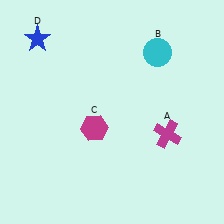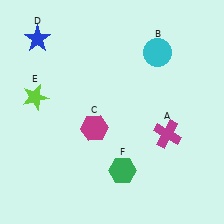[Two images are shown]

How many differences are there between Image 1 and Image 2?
There are 2 differences between the two images.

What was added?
A lime star (E), a green hexagon (F) were added in Image 2.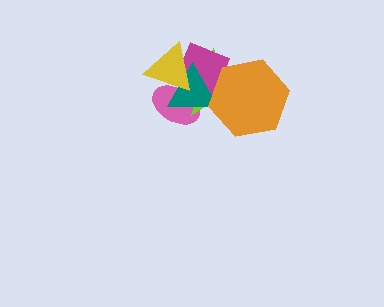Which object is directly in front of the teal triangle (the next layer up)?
The yellow triangle is directly in front of the teal triangle.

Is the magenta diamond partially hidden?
Yes, it is partially covered by another shape.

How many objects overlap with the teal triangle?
5 objects overlap with the teal triangle.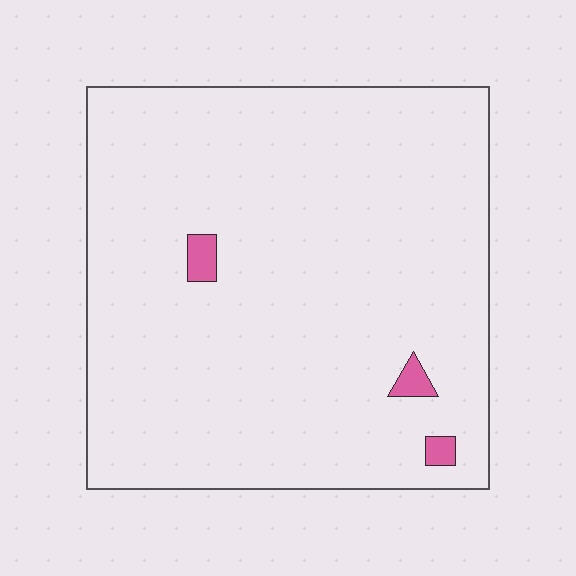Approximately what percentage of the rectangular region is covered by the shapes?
Approximately 0%.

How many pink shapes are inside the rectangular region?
3.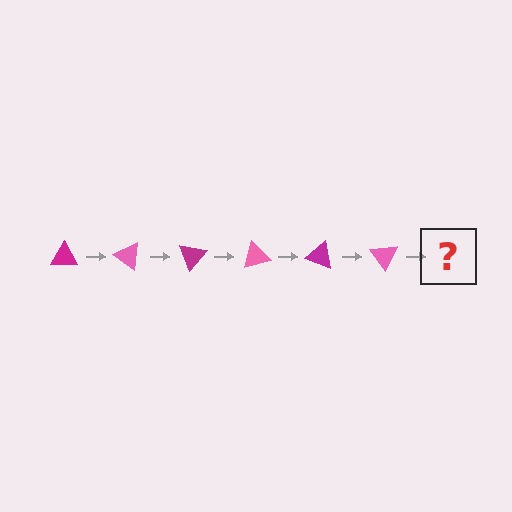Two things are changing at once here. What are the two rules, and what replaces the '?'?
The two rules are that it rotates 35 degrees each step and the color cycles through magenta and pink. The '?' should be a magenta triangle, rotated 210 degrees from the start.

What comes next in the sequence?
The next element should be a magenta triangle, rotated 210 degrees from the start.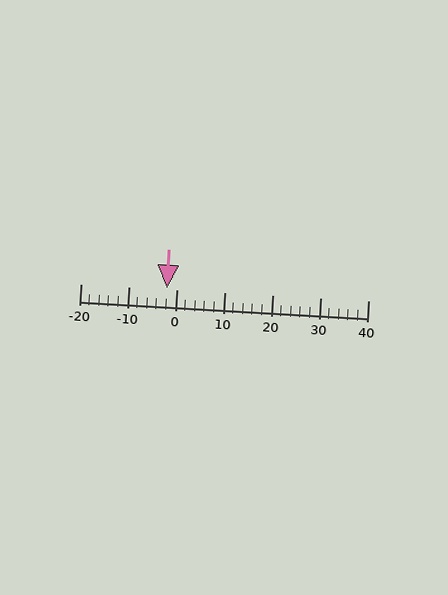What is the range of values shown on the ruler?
The ruler shows values from -20 to 40.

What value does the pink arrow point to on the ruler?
The pink arrow points to approximately -2.